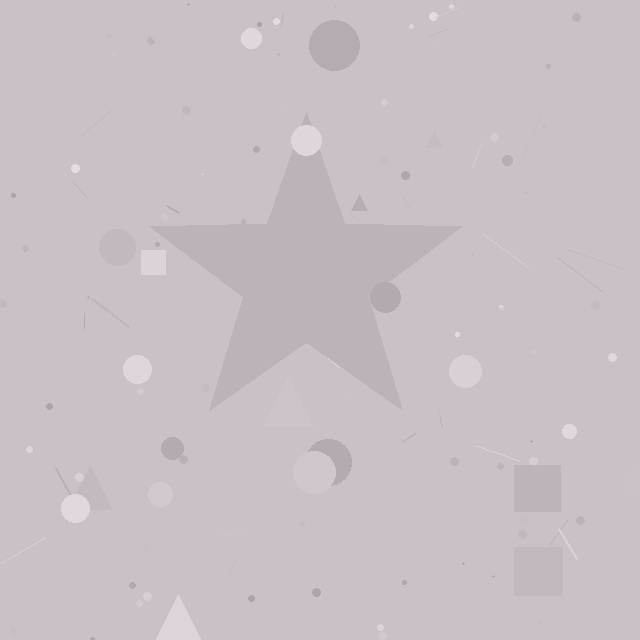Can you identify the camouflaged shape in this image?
The camouflaged shape is a star.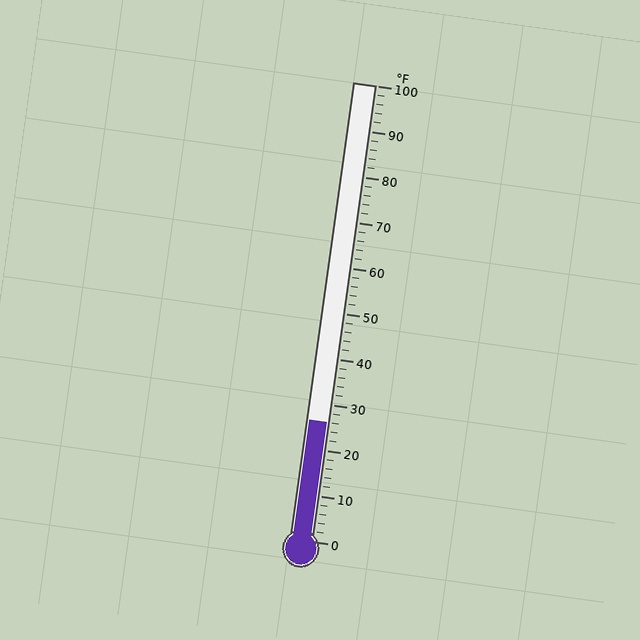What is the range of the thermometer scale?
The thermometer scale ranges from 0°F to 100°F.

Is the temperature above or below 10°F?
The temperature is above 10°F.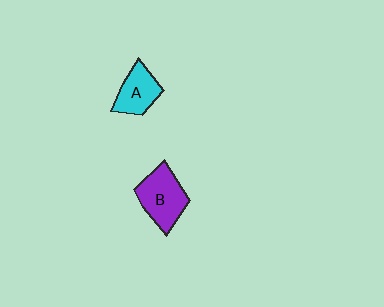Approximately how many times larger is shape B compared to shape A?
Approximately 1.4 times.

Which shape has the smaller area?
Shape A (cyan).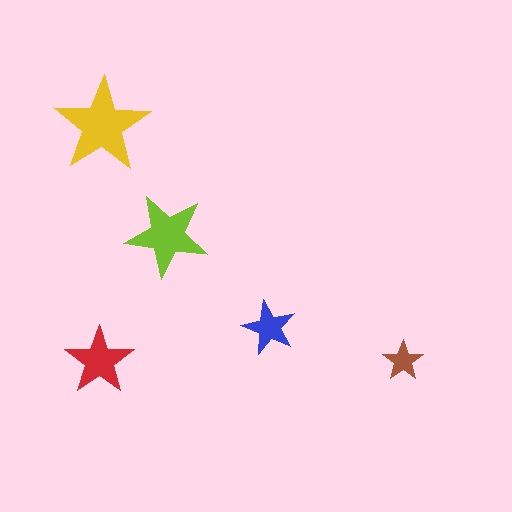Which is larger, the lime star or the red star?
The lime one.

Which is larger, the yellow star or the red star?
The yellow one.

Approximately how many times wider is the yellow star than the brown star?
About 2.5 times wider.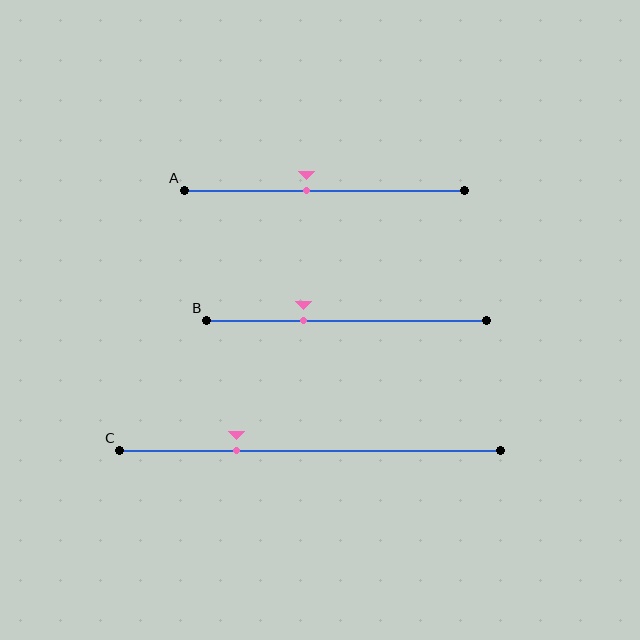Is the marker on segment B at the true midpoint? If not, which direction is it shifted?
No, the marker on segment B is shifted to the left by about 15% of the segment length.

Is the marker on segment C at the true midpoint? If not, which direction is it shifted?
No, the marker on segment C is shifted to the left by about 19% of the segment length.